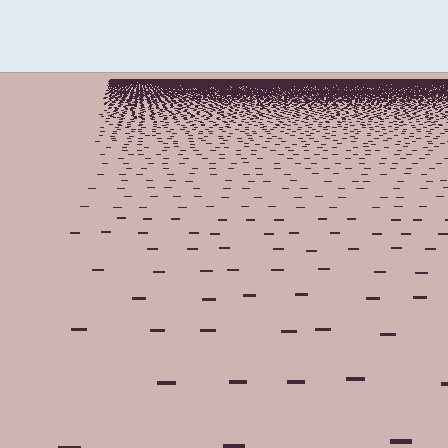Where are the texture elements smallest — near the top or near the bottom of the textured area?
Near the top.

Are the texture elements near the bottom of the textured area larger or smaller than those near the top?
Larger. Near the bottom, elements are closer to the viewer and appear at a bigger on-screen size.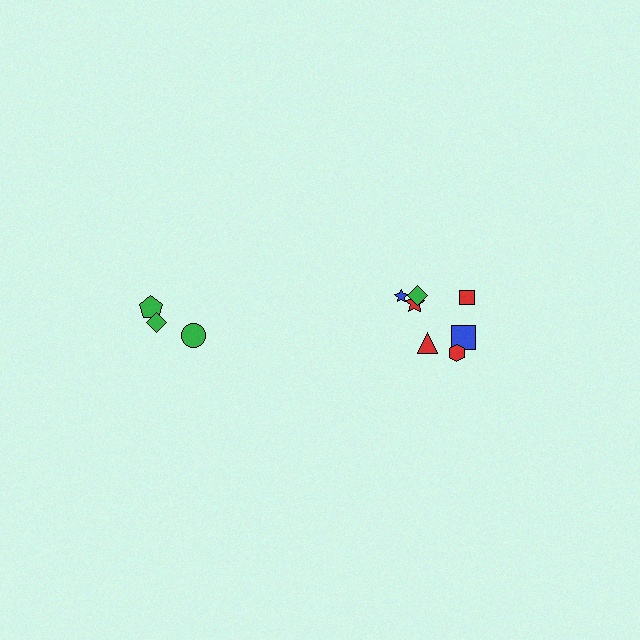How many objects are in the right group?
There are 7 objects.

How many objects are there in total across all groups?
There are 10 objects.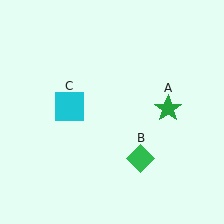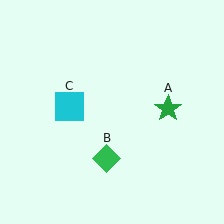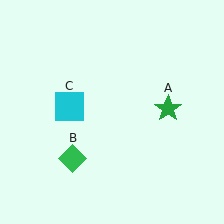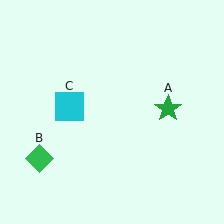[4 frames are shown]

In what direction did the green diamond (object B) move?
The green diamond (object B) moved left.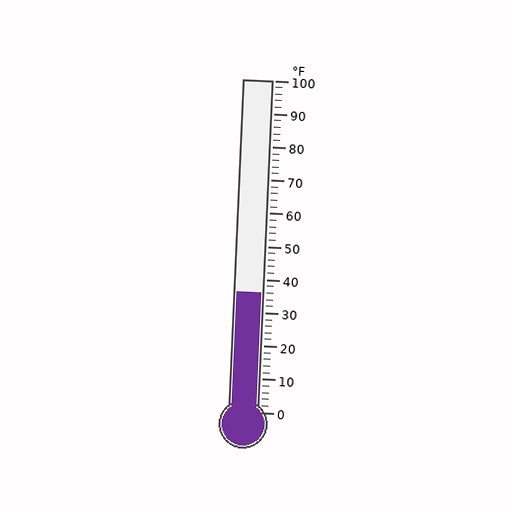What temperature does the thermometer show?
The thermometer shows approximately 36°F.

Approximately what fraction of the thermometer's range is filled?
The thermometer is filled to approximately 35% of its range.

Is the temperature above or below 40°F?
The temperature is below 40°F.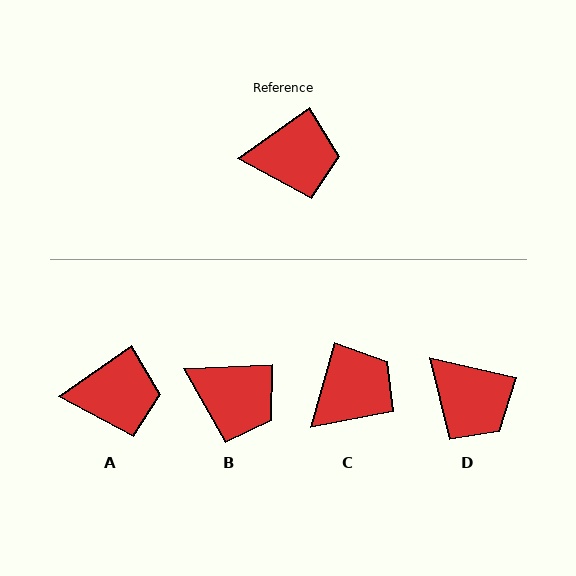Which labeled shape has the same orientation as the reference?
A.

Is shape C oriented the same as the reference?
No, it is off by about 39 degrees.